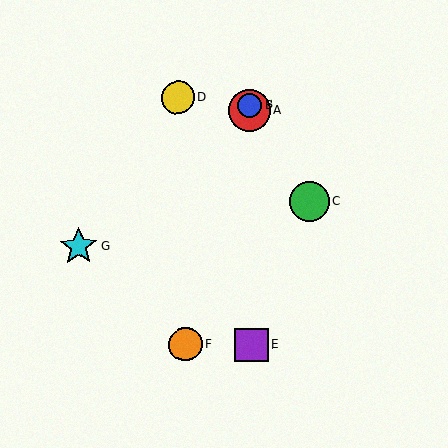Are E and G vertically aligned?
No, E is at x≈252 and G is at x≈79.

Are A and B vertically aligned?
Yes, both are at x≈249.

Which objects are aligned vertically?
Objects A, B, E are aligned vertically.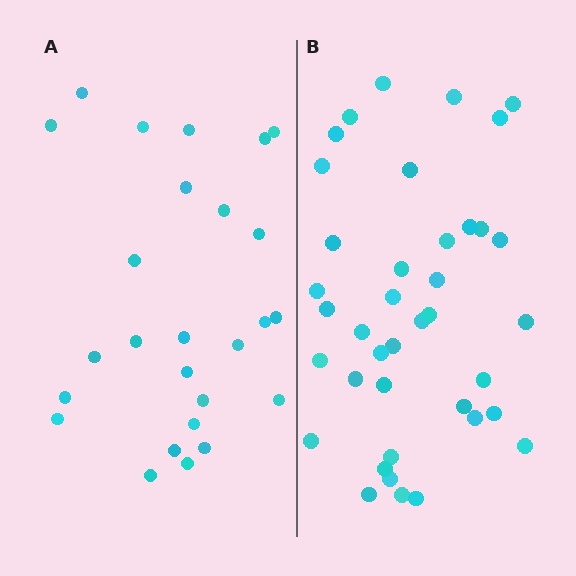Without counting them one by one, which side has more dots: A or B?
Region B (the right region) has more dots.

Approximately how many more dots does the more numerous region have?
Region B has approximately 15 more dots than region A.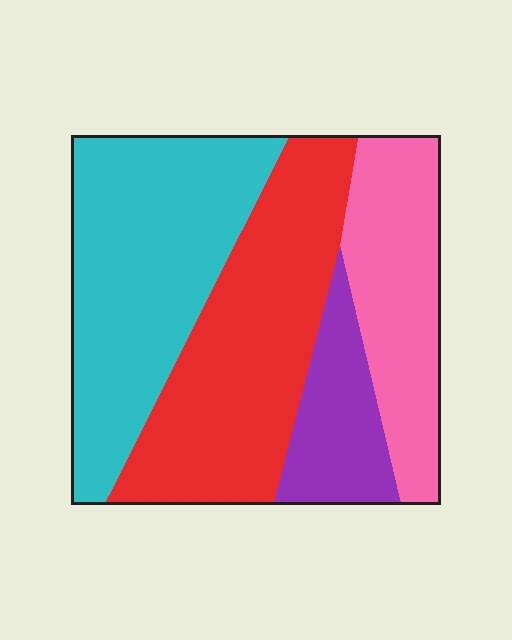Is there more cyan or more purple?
Cyan.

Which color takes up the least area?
Purple, at roughly 10%.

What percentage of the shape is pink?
Pink covers about 20% of the shape.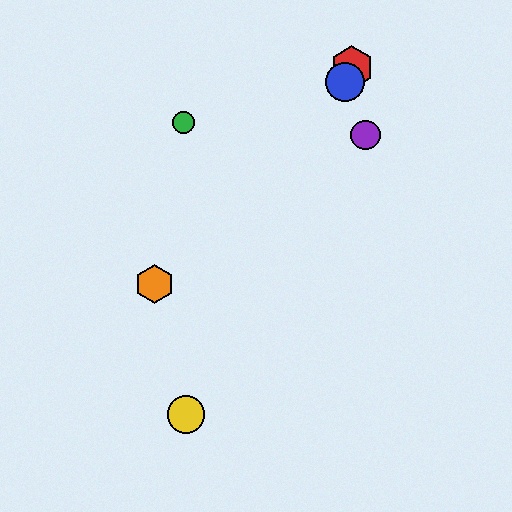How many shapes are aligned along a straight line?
3 shapes (the red hexagon, the blue circle, the yellow circle) are aligned along a straight line.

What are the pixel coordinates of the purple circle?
The purple circle is at (365, 135).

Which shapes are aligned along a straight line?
The red hexagon, the blue circle, the yellow circle are aligned along a straight line.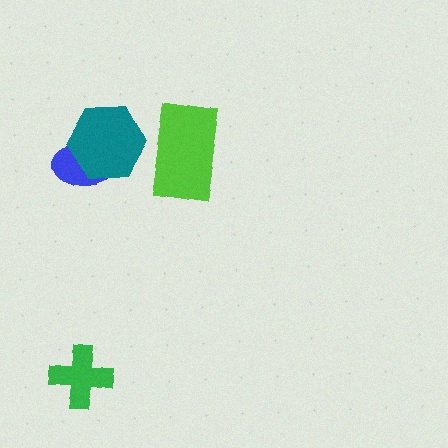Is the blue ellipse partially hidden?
Yes, it is partially covered by another shape.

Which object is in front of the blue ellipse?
The teal hexagon is in front of the blue ellipse.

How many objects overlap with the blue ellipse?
1 object overlaps with the blue ellipse.